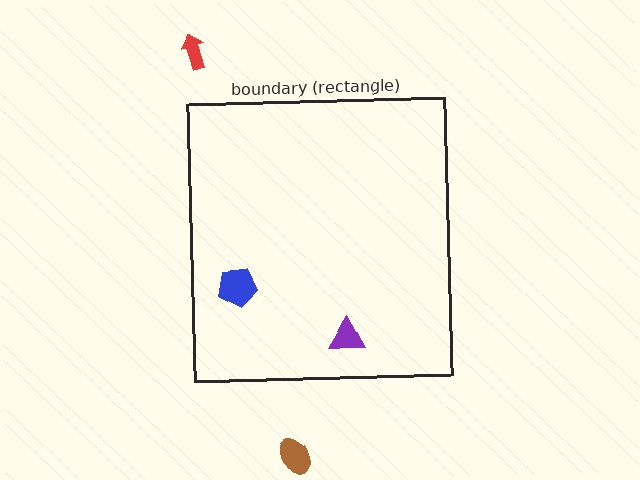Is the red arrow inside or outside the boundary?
Outside.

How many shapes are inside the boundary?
2 inside, 2 outside.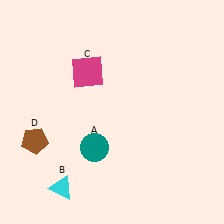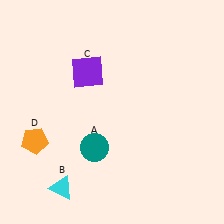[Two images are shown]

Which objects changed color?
C changed from magenta to purple. D changed from brown to orange.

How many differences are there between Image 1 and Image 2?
There are 2 differences between the two images.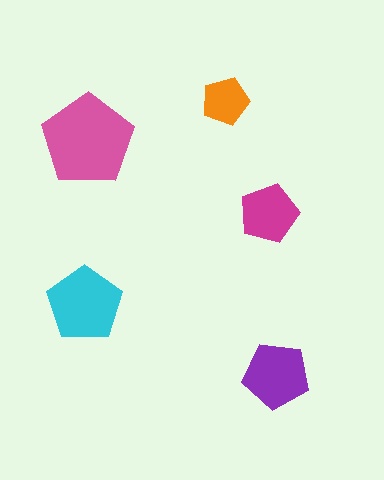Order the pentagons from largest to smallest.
the pink one, the cyan one, the purple one, the magenta one, the orange one.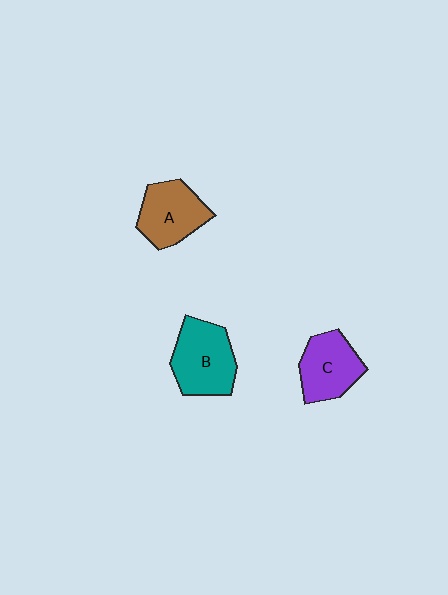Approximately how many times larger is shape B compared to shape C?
Approximately 1.2 times.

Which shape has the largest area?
Shape B (teal).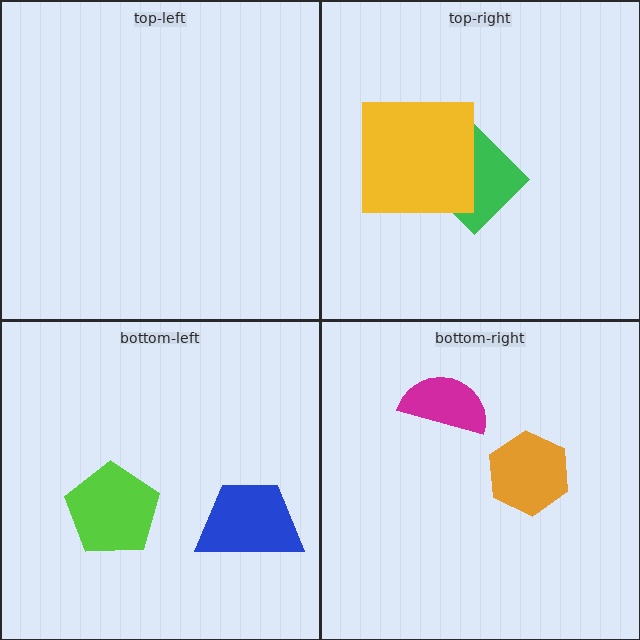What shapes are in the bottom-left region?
The lime pentagon, the blue trapezoid.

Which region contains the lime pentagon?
The bottom-left region.